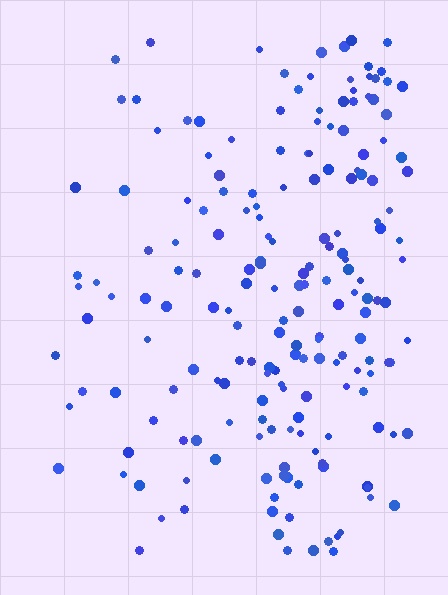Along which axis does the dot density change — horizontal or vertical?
Horizontal.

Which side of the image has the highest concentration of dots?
The right.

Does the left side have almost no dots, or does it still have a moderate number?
Still a moderate number, just noticeably fewer than the right.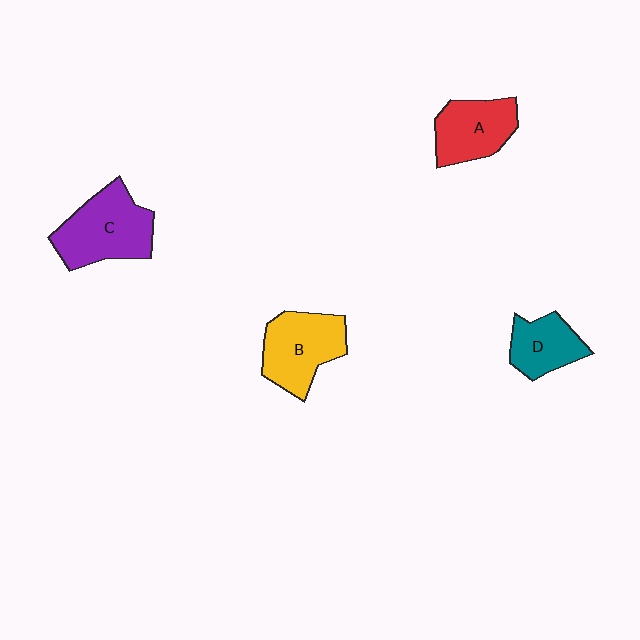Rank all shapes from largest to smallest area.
From largest to smallest: C (purple), B (yellow), A (red), D (teal).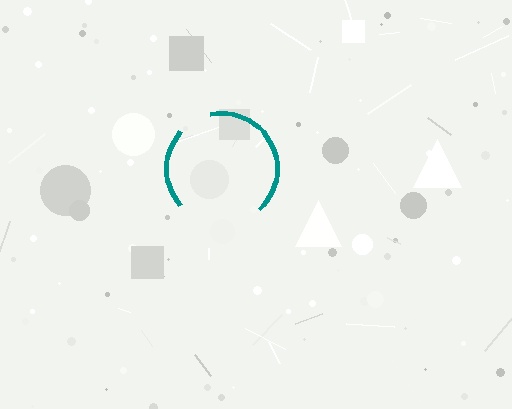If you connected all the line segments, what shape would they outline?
They would outline a circle.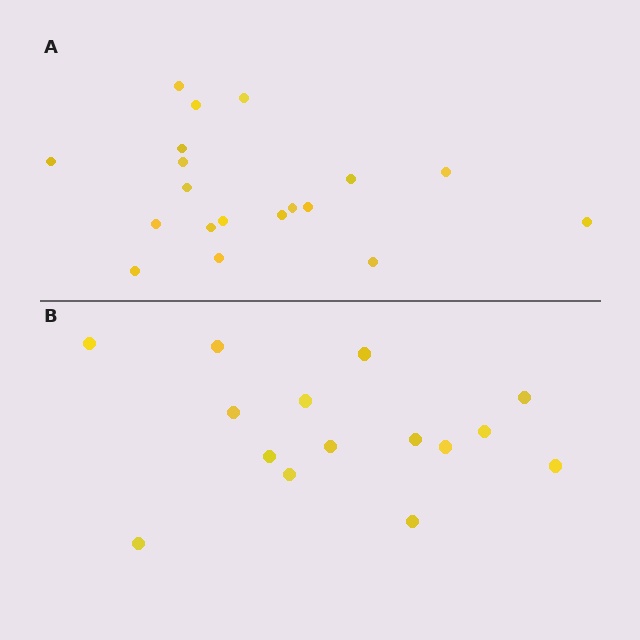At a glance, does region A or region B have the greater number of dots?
Region A (the top region) has more dots.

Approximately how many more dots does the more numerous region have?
Region A has about 4 more dots than region B.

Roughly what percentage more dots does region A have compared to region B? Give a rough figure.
About 25% more.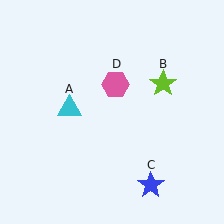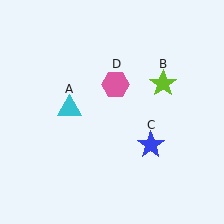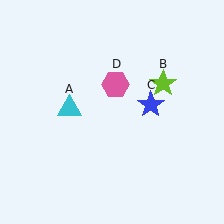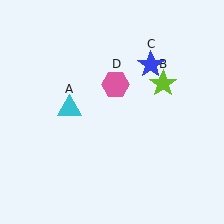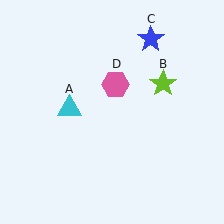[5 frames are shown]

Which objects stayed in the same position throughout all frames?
Cyan triangle (object A) and lime star (object B) and pink hexagon (object D) remained stationary.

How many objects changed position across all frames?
1 object changed position: blue star (object C).